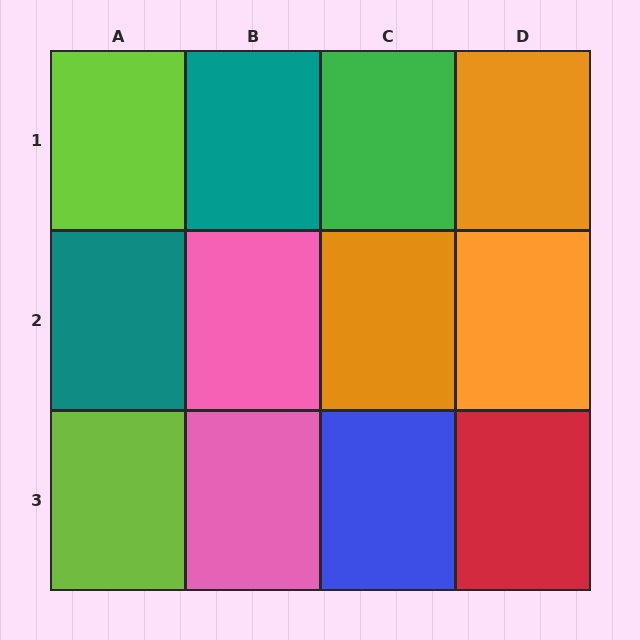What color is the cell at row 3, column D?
Red.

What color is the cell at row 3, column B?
Pink.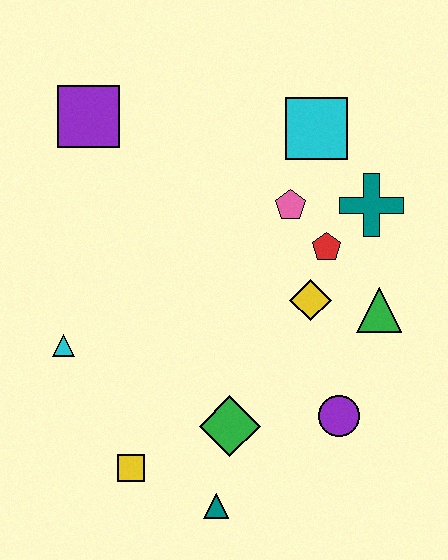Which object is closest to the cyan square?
The pink pentagon is closest to the cyan square.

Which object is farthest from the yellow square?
The cyan square is farthest from the yellow square.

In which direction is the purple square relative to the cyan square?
The purple square is to the left of the cyan square.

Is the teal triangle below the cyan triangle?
Yes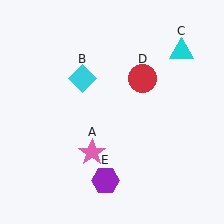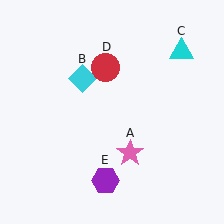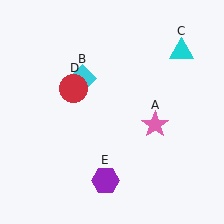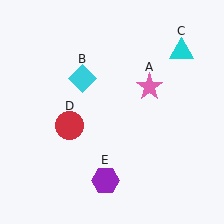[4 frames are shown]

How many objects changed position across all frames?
2 objects changed position: pink star (object A), red circle (object D).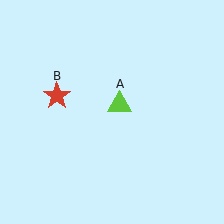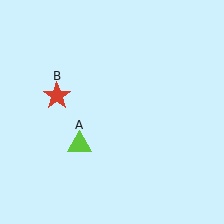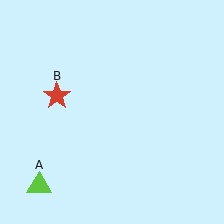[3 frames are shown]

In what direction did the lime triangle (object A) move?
The lime triangle (object A) moved down and to the left.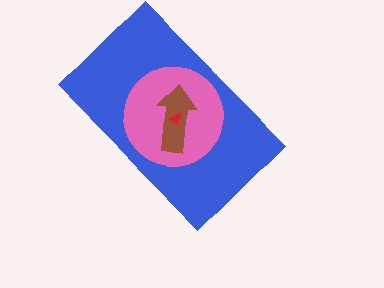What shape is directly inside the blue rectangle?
The pink circle.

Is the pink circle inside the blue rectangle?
Yes.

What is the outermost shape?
The blue rectangle.